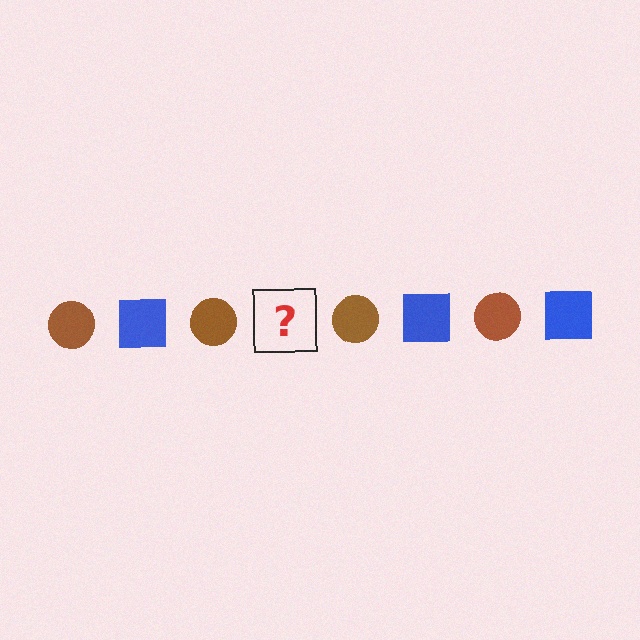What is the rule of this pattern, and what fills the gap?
The rule is that the pattern alternates between brown circle and blue square. The gap should be filled with a blue square.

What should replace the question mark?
The question mark should be replaced with a blue square.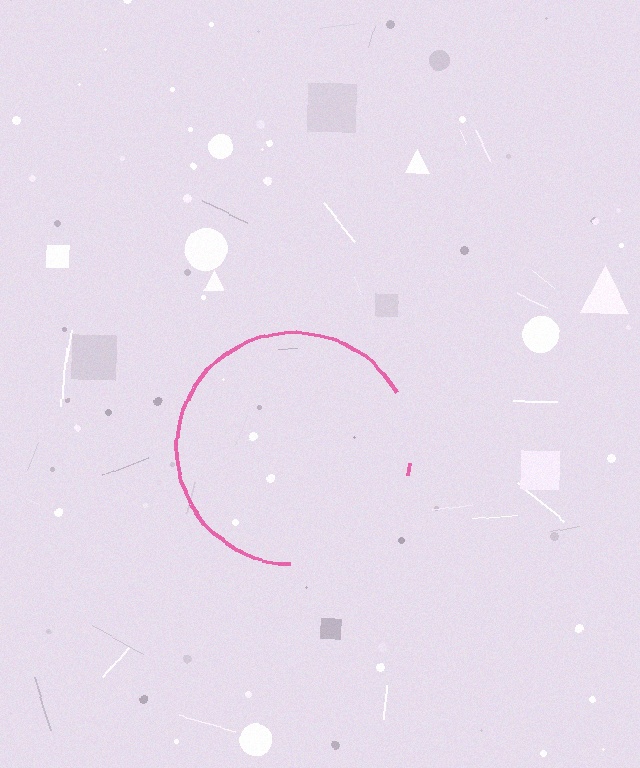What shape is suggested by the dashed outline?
The dashed outline suggests a circle.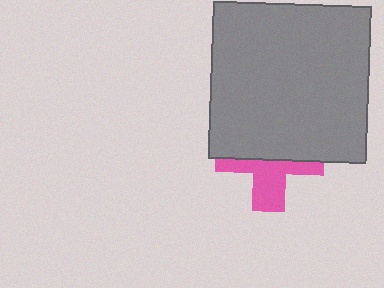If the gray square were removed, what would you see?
You would see the complete pink cross.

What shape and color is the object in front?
The object in front is a gray square.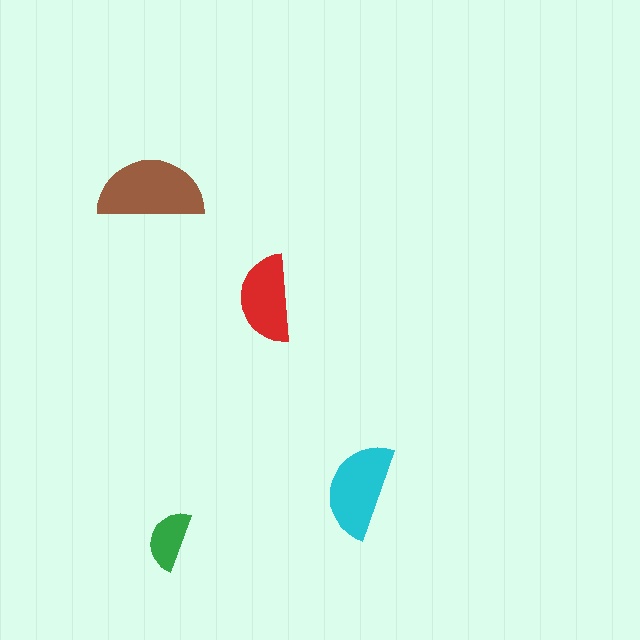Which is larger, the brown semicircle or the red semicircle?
The brown one.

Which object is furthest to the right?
The cyan semicircle is rightmost.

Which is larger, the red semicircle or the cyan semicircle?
The cyan one.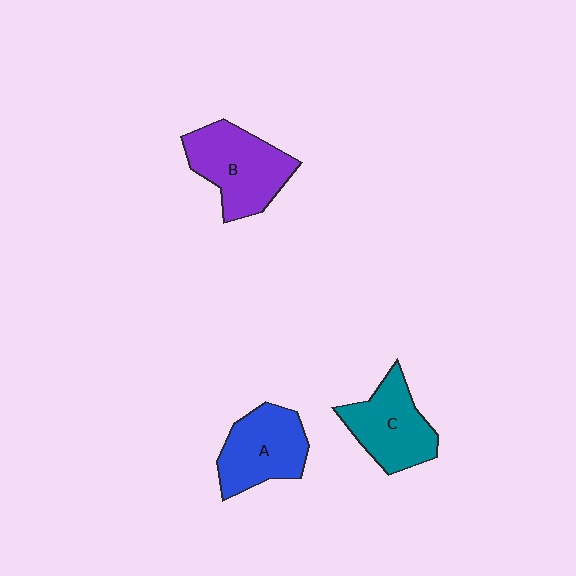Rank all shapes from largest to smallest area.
From largest to smallest: B (purple), A (blue), C (teal).